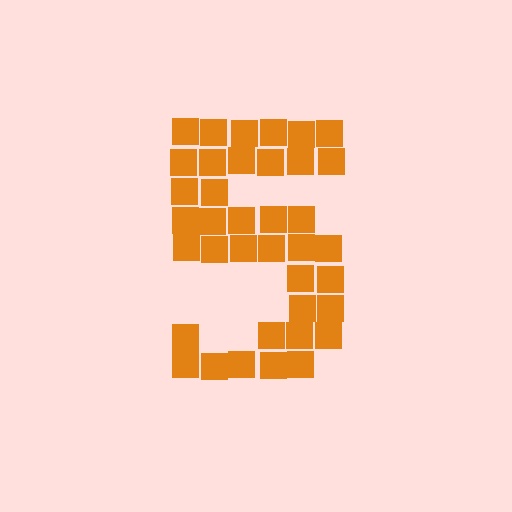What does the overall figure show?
The overall figure shows the digit 5.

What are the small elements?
The small elements are squares.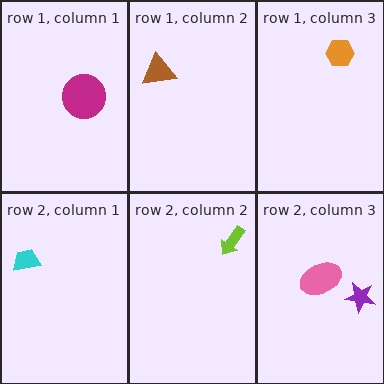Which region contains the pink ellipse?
The row 2, column 3 region.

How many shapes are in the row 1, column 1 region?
1.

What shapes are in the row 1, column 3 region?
The orange hexagon.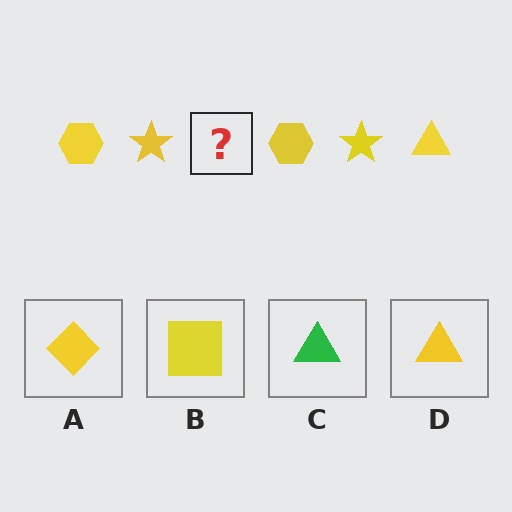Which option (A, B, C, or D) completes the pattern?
D.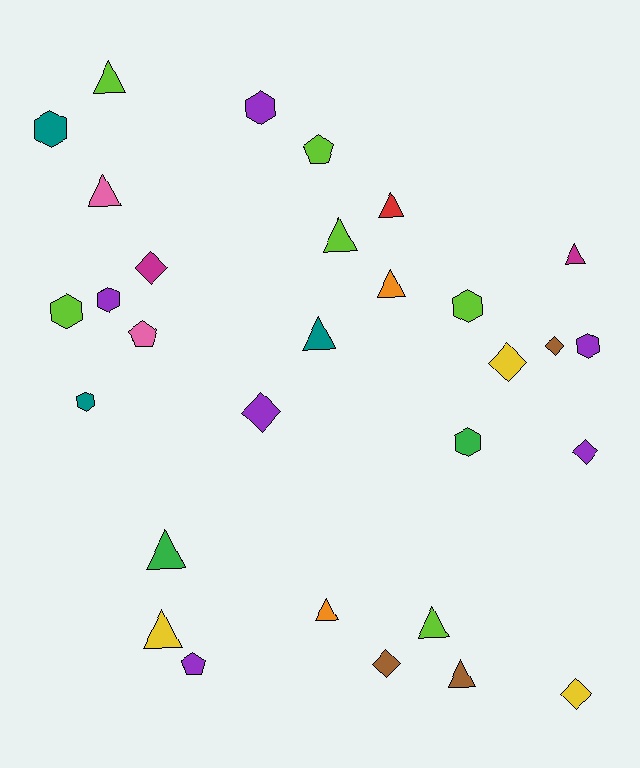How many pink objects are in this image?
There are 2 pink objects.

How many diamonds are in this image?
There are 7 diamonds.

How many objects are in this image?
There are 30 objects.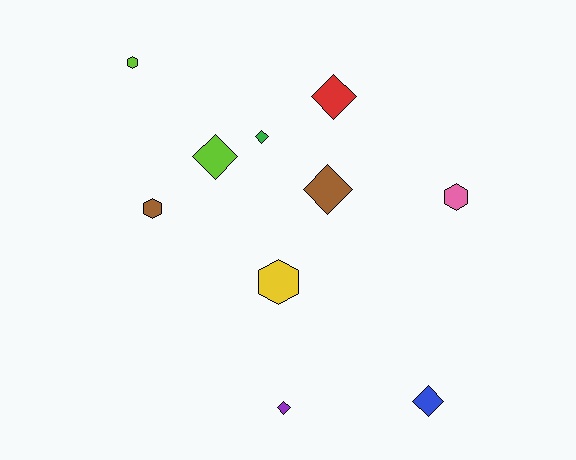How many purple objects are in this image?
There is 1 purple object.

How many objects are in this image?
There are 10 objects.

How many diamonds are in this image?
There are 6 diamonds.